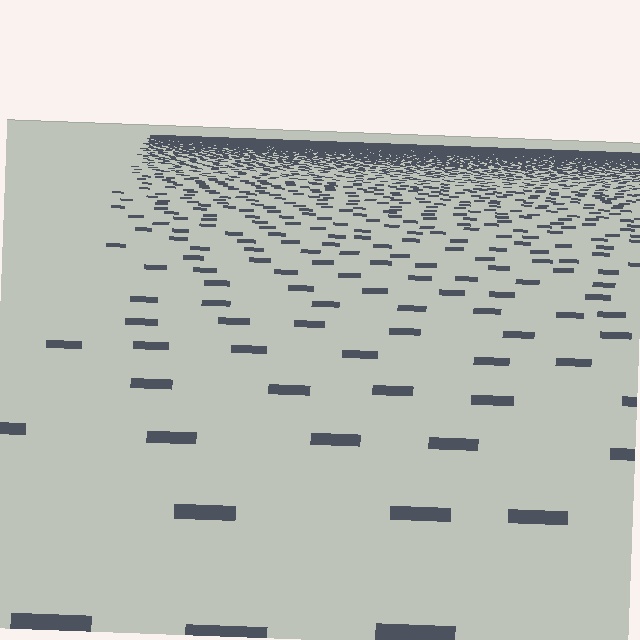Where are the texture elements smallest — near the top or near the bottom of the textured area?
Near the top.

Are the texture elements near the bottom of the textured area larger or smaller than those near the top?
Larger. Near the bottom, elements are closer to the viewer and appear at a bigger on-screen size.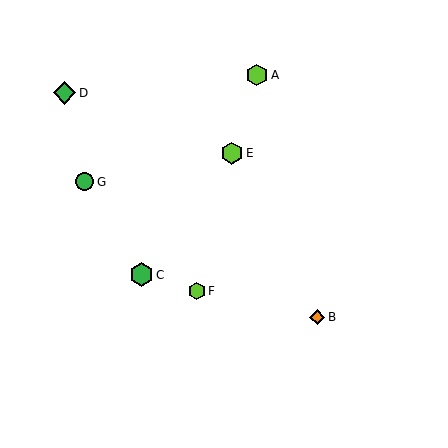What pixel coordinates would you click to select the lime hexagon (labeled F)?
Click at (197, 291) to select the lime hexagon F.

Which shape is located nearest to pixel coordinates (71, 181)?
The green circle (labeled G) at (85, 182) is nearest to that location.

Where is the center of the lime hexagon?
The center of the lime hexagon is at (232, 153).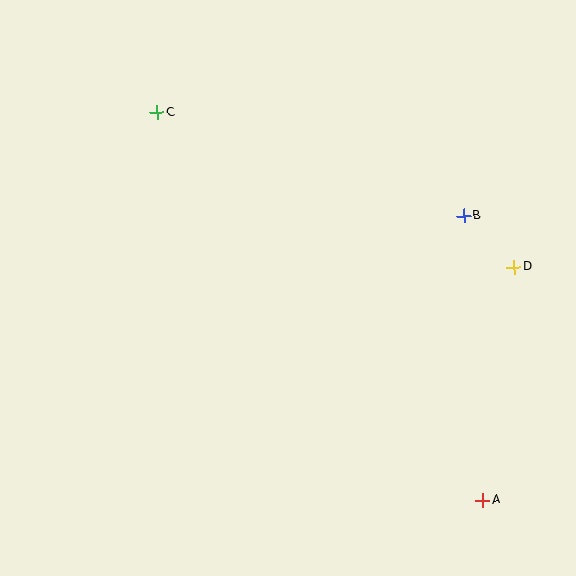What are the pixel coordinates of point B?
Point B is at (464, 216).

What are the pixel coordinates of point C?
Point C is at (157, 112).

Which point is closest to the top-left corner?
Point C is closest to the top-left corner.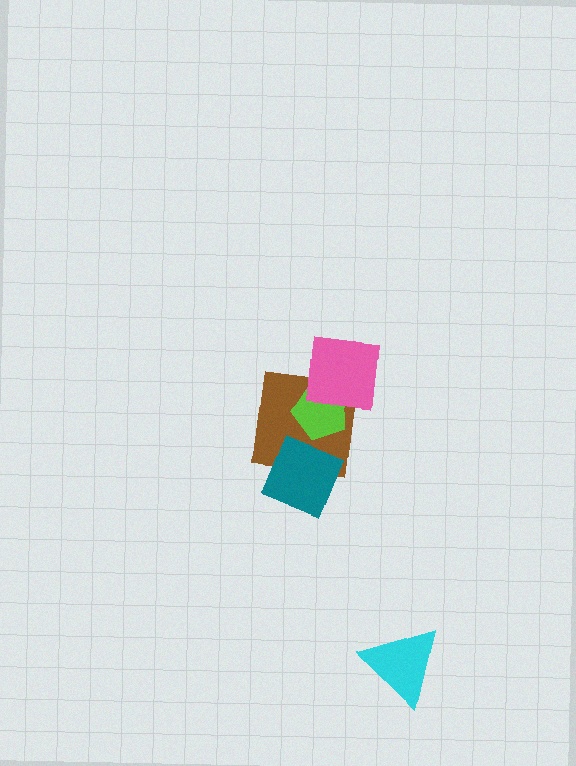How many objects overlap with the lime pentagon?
2 objects overlap with the lime pentagon.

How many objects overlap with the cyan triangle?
0 objects overlap with the cyan triangle.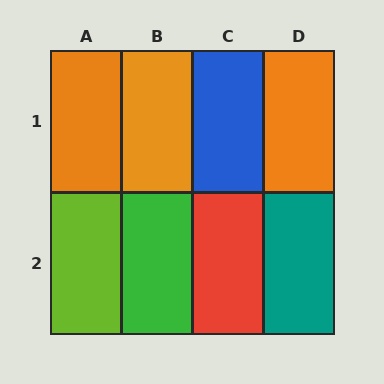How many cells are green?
1 cell is green.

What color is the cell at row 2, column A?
Lime.